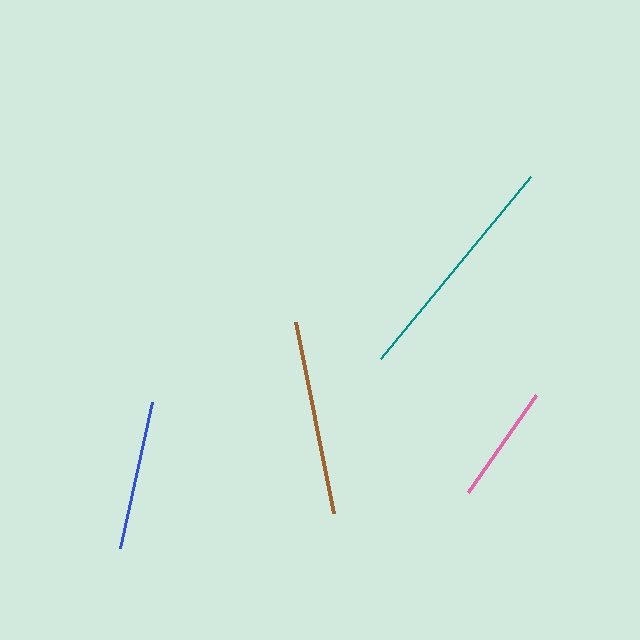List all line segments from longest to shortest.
From longest to shortest: teal, brown, blue, pink.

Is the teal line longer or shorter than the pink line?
The teal line is longer than the pink line.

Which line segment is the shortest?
The pink line is the shortest at approximately 118 pixels.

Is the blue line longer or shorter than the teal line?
The teal line is longer than the blue line.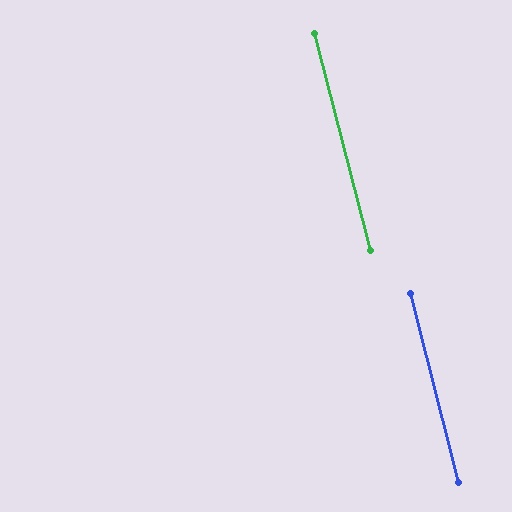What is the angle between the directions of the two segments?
Approximately 0 degrees.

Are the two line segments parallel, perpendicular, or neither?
Parallel — their directions differ by only 0.1°.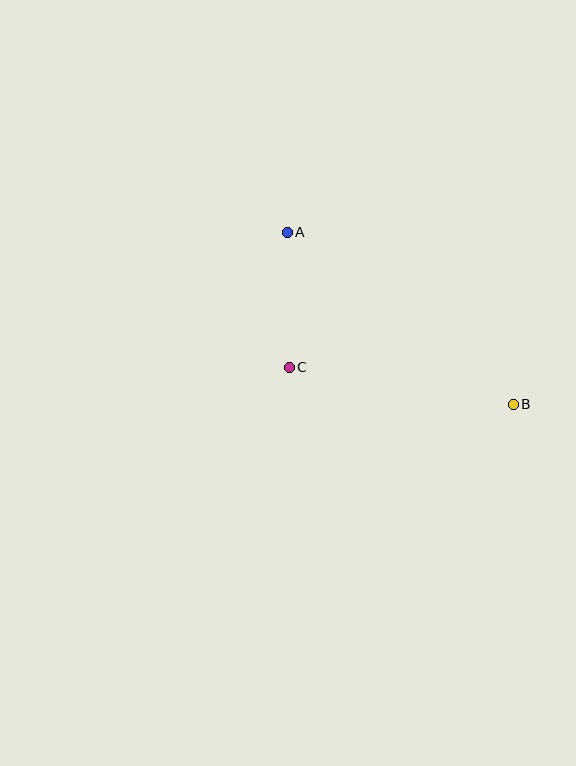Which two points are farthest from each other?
Points A and B are farthest from each other.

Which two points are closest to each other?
Points A and C are closest to each other.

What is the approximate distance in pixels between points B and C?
The distance between B and C is approximately 227 pixels.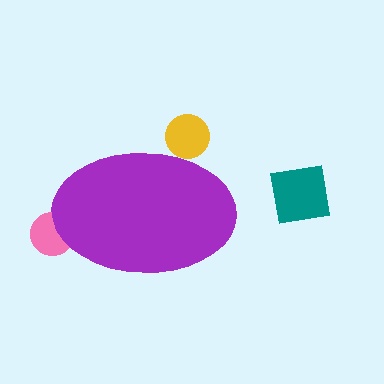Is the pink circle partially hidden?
Yes, the pink circle is partially hidden behind the purple ellipse.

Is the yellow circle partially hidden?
Yes, the yellow circle is partially hidden behind the purple ellipse.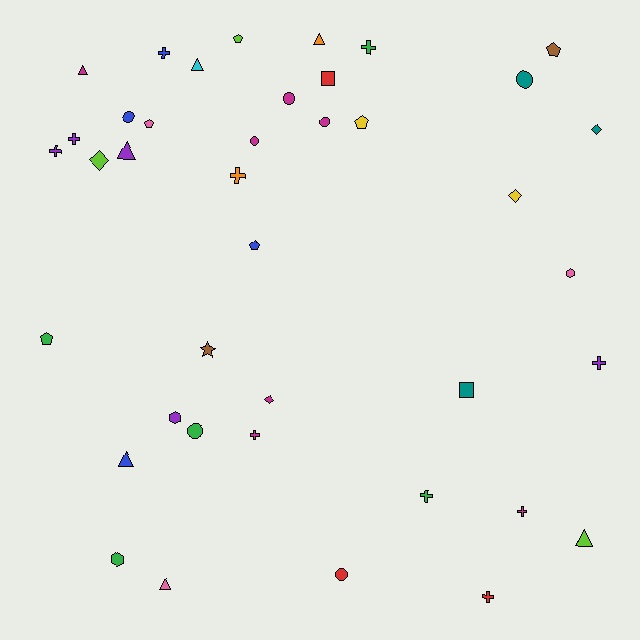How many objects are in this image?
There are 40 objects.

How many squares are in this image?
There are 2 squares.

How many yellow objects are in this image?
There are 2 yellow objects.